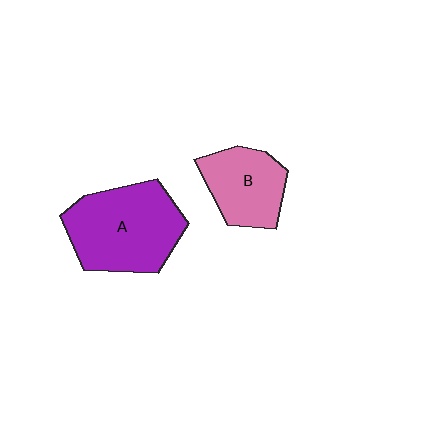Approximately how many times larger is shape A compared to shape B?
Approximately 1.6 times.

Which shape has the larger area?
Shape A (purple).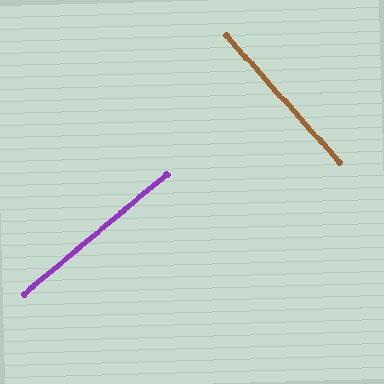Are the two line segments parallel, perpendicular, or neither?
Perpendicular — they meet at approximately 88°.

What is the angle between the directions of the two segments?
Approximately 88 degrees.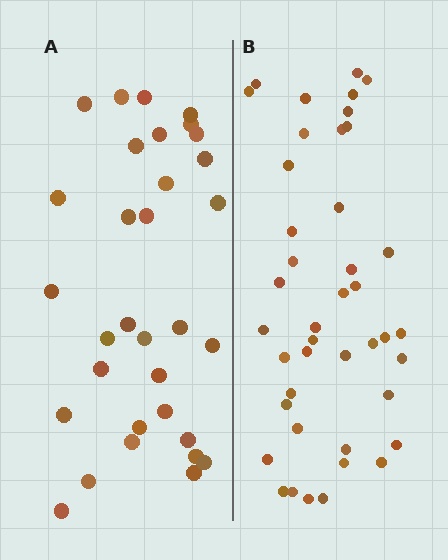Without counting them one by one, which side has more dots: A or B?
Region B (the right region) has more dots.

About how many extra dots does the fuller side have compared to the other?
Region B has roughly 10 or so more dots than region A.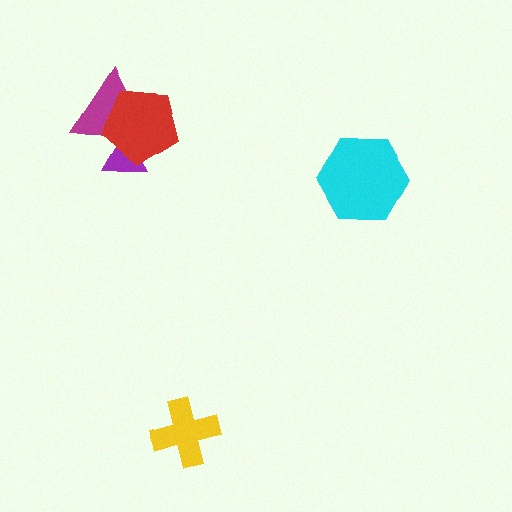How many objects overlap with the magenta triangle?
2 objects overlap with the magenta triangle.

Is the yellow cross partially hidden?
No, no other shape covers it.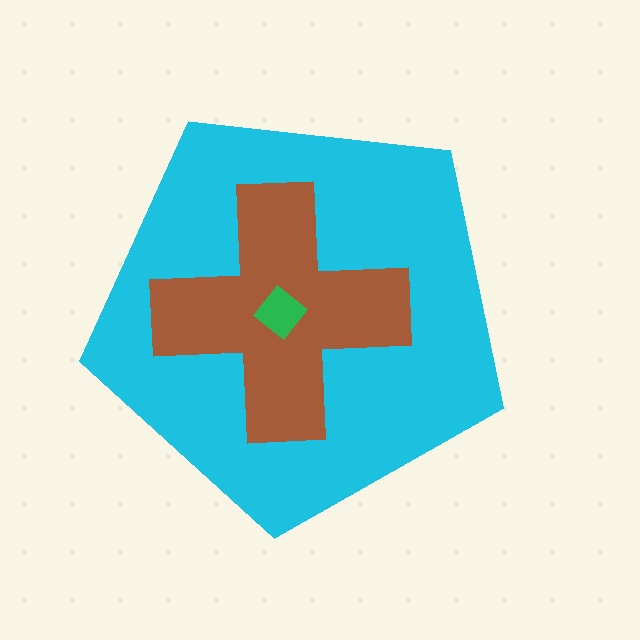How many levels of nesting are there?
3.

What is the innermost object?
The green diamond.